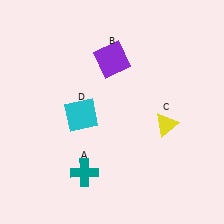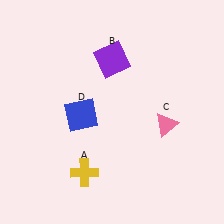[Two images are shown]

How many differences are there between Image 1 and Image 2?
There are 3 differences between the two images.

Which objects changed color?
A changed from teal to yellow. C changed from yellow to pink. D changed from cyan to blue.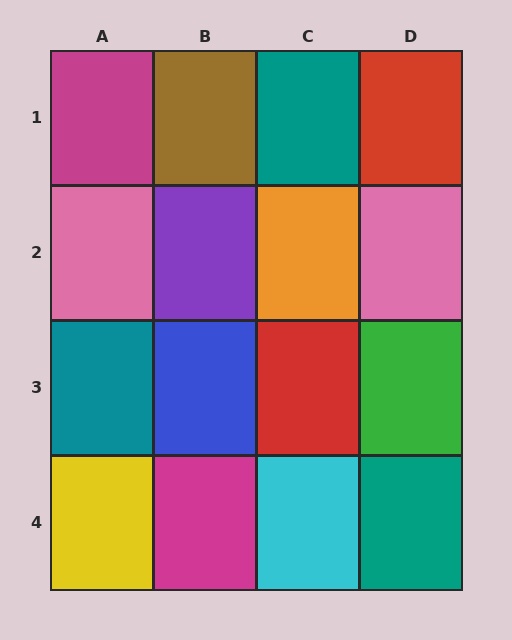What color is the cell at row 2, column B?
Purple.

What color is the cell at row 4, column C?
Cyan.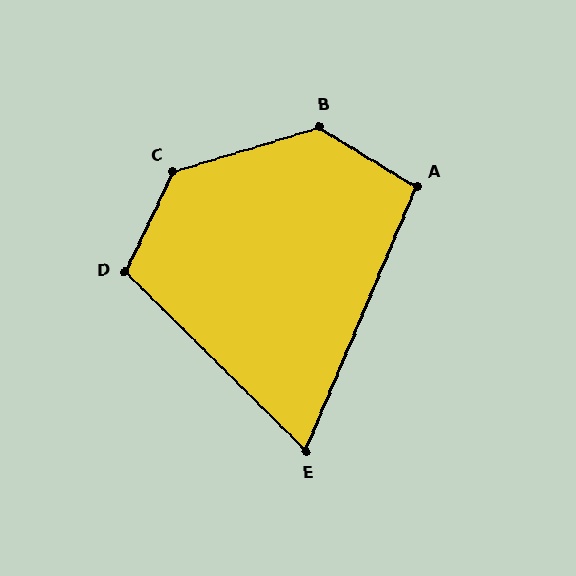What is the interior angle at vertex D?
Approximately 109 degrees (obtuse).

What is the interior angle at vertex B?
Approximately 132 degrees (obtuse).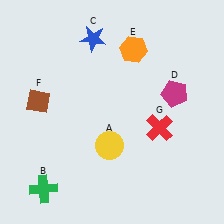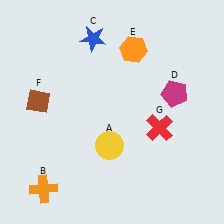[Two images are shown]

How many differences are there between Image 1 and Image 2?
There is 1 difference between the two images.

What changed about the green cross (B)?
In Image 1, B is green. In Image 2, it changed to orange.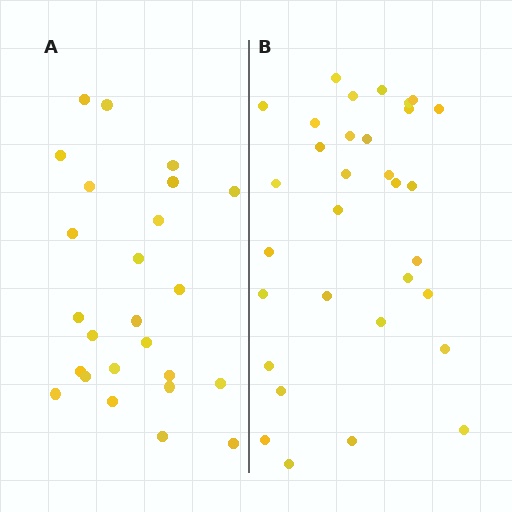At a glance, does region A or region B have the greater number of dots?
Region B (the right region) has more dots.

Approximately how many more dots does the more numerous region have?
Region B has roughly 8 or so more dots than region A.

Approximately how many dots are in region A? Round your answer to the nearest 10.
About 20 dots. (The exact count is 25, which rounds to 20.)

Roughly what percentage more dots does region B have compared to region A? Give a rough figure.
About 30% more.